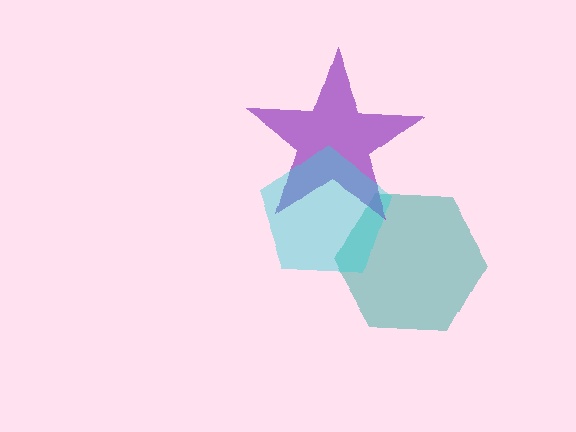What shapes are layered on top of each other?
The layered shapes are: a teal hexagon, a purple star, a cyan pentagon.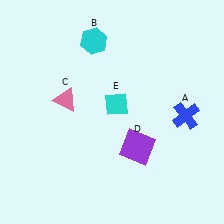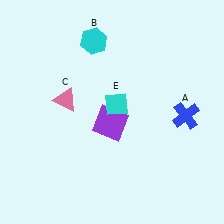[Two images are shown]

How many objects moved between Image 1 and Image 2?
1 object moved between the two images.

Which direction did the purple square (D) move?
The purple square (D) moved left.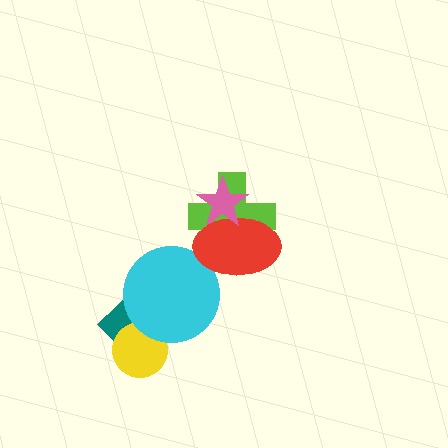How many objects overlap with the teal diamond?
2 objects overlap with the teal diamond.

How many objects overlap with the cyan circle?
3 objects overlap with the cyan circle.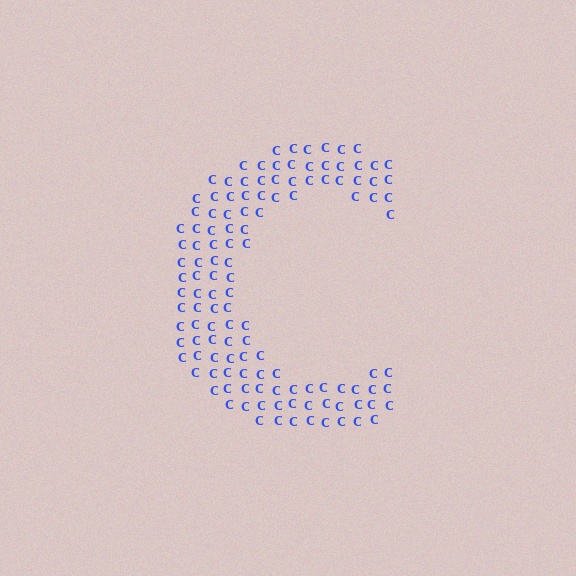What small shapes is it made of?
It is made of small letter C's.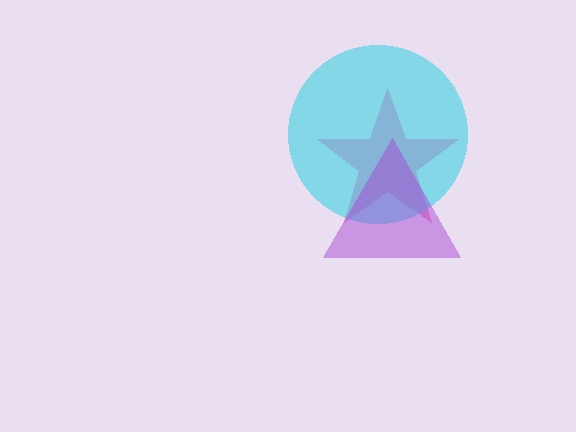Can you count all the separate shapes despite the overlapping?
Yes, there are 3 separate shapes.